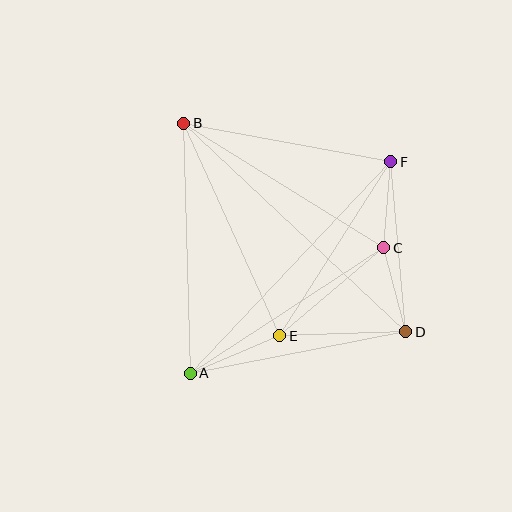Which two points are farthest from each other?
Points B and D are farthest from each other.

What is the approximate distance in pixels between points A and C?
The distance between A and C is approximately 231 pixels.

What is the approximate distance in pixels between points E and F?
The distance between E and F is approximately 206 pixels.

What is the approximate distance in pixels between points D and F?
The distance between D and F is approximately 170 pixels.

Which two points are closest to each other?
Points C and F are closest to each other.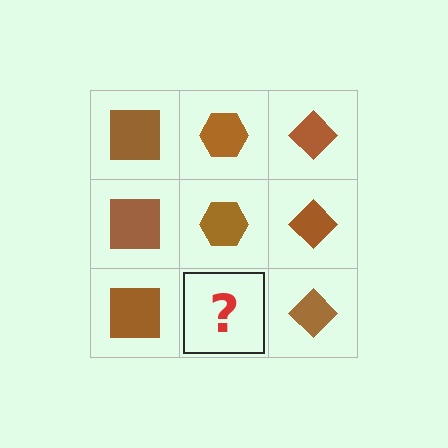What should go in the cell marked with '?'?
The missing cell should contain a brown hexagon.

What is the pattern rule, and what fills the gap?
The rule is that each column has a consistent shape. The gap should be filled with a brown hexagon.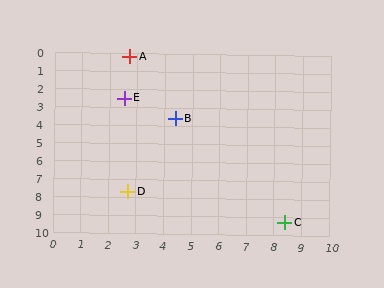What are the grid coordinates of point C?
Point C is at approximately (8.4, 9.3).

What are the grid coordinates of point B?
Point B is at approximately (4.4, 3.6).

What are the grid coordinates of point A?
Point A is at approximately (2.7, 0.2).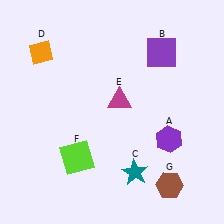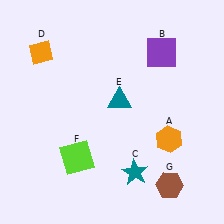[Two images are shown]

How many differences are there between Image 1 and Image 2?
There are 2 differences between the two images.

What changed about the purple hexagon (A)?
In Image 1, A is purple. In Image 2, it changed to orange.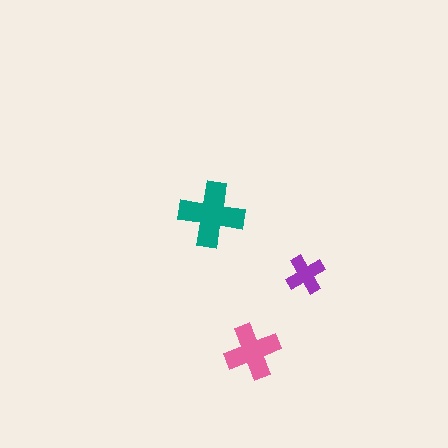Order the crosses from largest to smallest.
the teal one, the pink one, the purple one.